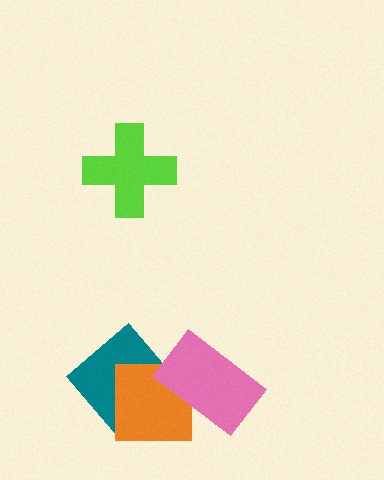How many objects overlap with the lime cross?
0 objects overlap with the lime cross.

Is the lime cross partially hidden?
No, no other shape covers it.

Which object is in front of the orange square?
The pink rectangle is in front of the orange square.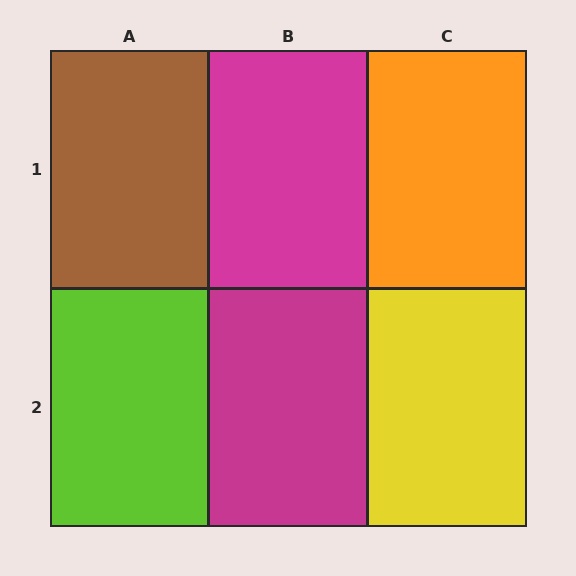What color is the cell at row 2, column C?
Yellow.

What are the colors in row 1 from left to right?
Brown, magenta, orange.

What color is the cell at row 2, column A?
Lime.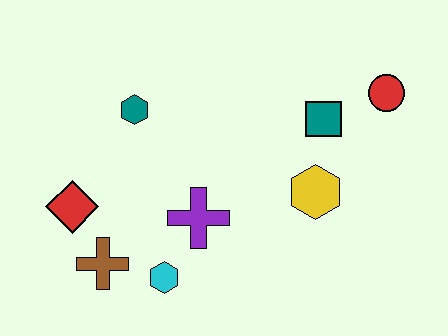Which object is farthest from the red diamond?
The red circle is farthest from the red diamond.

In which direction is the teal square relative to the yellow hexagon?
The teal square is above the yellow hexagon.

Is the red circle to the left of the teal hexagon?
No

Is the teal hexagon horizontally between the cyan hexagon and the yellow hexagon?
No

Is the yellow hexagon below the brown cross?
No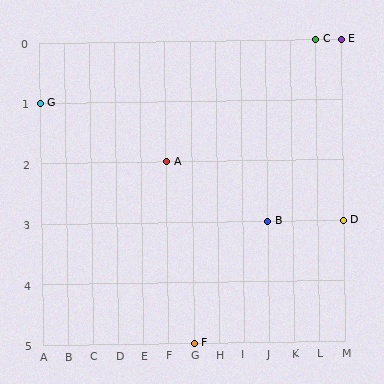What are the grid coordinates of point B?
Point B is at grid coordinates (J, 3).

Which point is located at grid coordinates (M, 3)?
Point D is at (M, 3).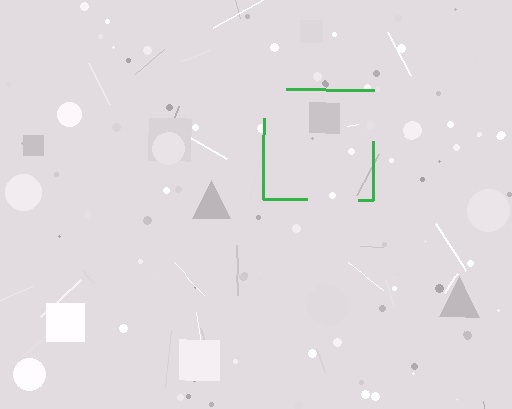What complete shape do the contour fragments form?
The contour fragments form a square.